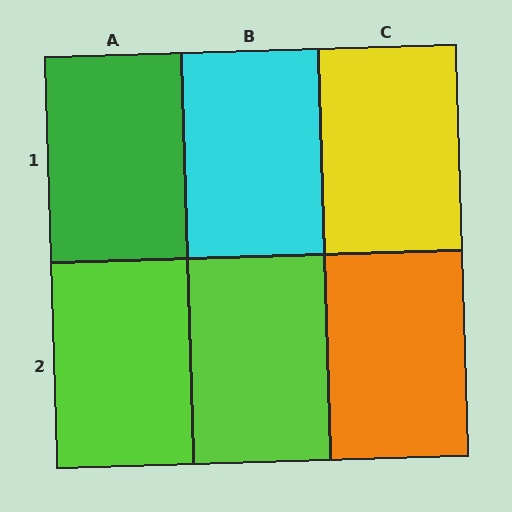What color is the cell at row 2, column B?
Lime.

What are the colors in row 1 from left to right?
Green, cyan, yellow.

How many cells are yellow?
1 cell is yellow.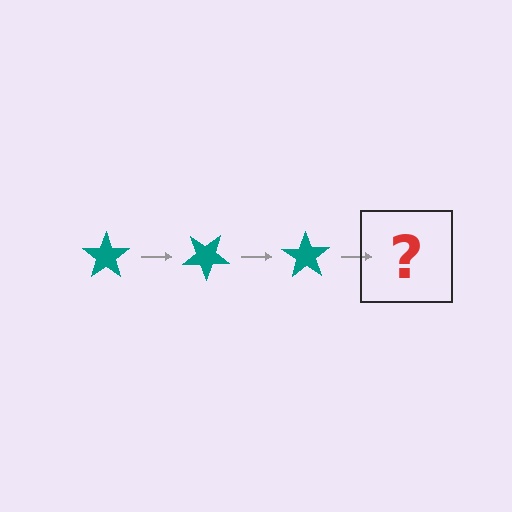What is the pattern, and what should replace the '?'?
The pattern is that the star rotates 35 degrees each step. The '?' should be a teal star rotated 105 degrees.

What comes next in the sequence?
The next element should be a teal star rotated 105 degrees.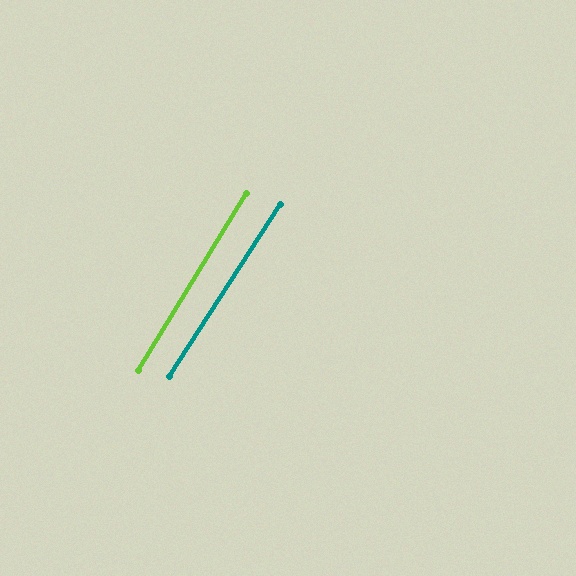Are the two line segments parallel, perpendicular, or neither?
Parallel — their directions differ by only 1.4°.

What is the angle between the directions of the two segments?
Approximately 1 degree.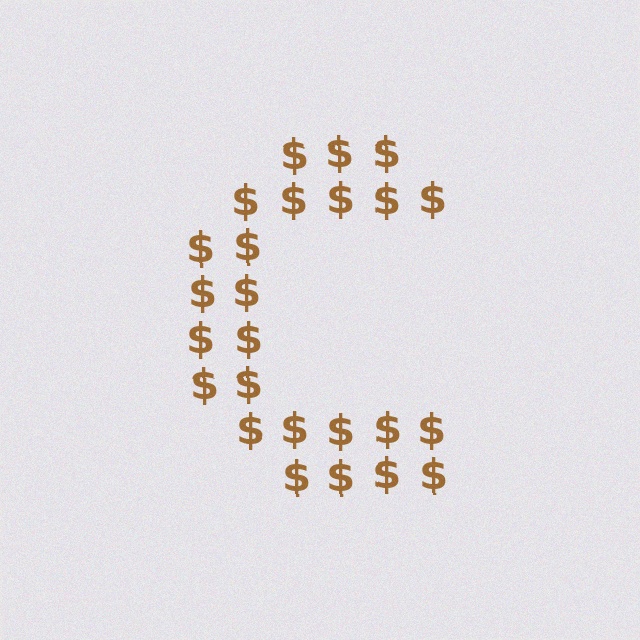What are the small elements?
The small elements are dollar signs.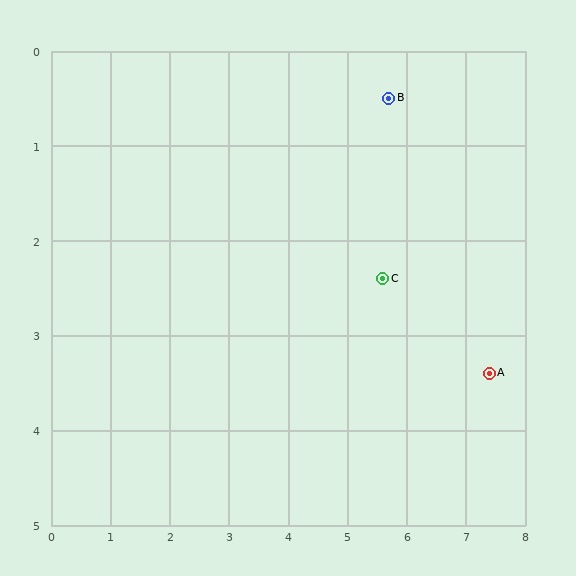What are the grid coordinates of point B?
Point B is at approximately (5.7, 0.5).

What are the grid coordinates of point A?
Point A is at approximately (7.4, 3.4).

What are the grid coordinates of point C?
Point C is at approximately (5.6, 2.4).